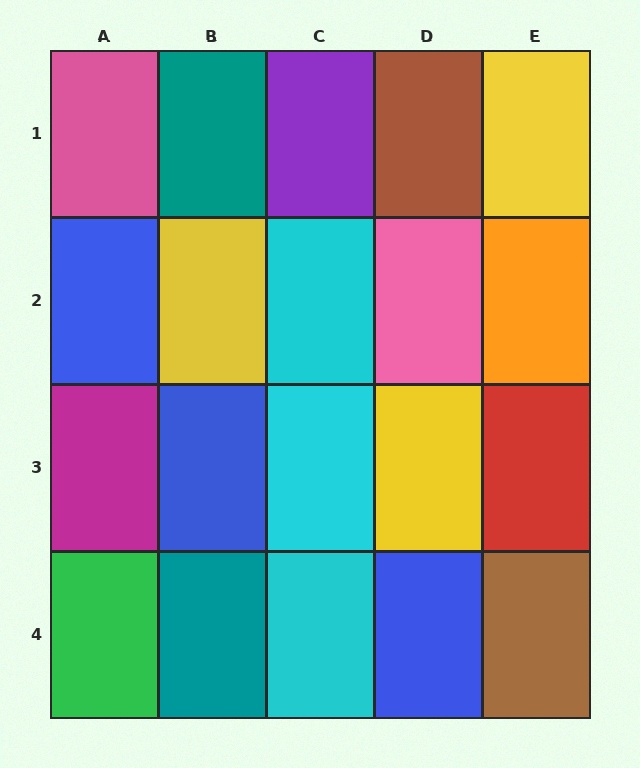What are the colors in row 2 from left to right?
Blue, yellow, cyan, pink, orange.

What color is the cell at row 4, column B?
Teal.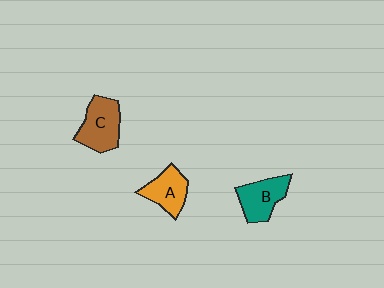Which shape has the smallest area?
Shape A (orange).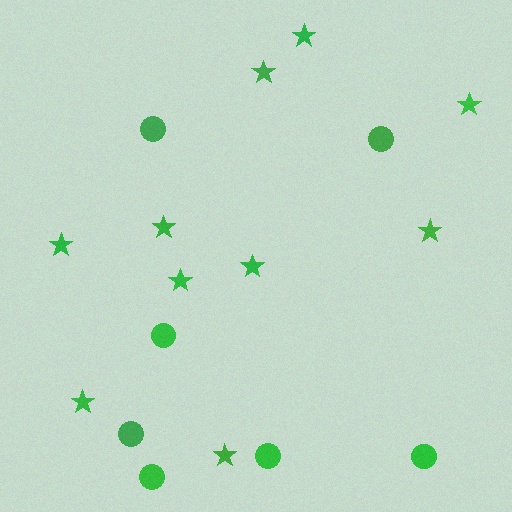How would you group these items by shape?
There are 2 groups: one group of stars (10) and one group of circles (7).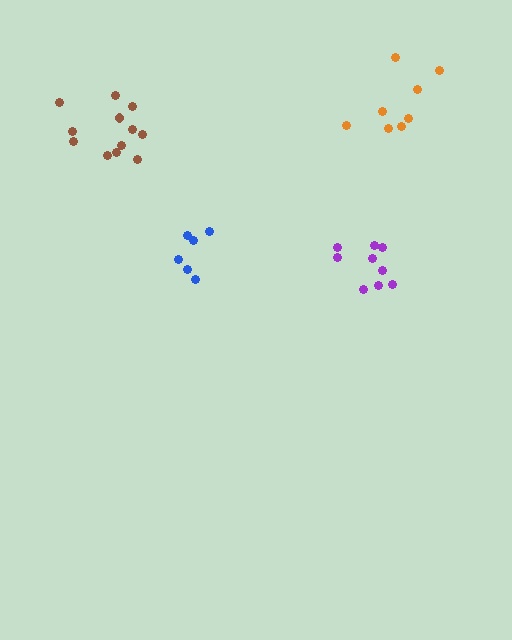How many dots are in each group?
Group 1: 12 dots, Group 2: 9 dots, Group 3: 6 dots, Group 4: 8 dots (35 total).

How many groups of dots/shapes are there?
There are 4 groups.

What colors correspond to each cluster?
The clusters are colored: brown, purple, blue, orange.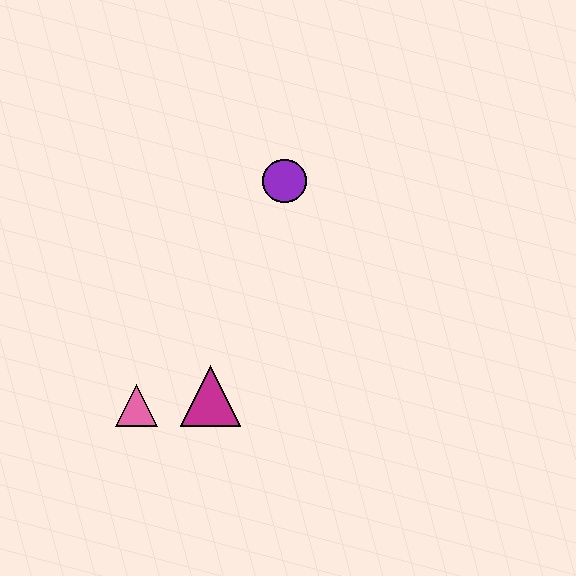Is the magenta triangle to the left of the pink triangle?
No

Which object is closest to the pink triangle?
The magenta triangle is closest to the pink triangle.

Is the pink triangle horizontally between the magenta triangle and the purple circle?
No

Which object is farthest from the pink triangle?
The purple circle is farthest from the pink triangle.